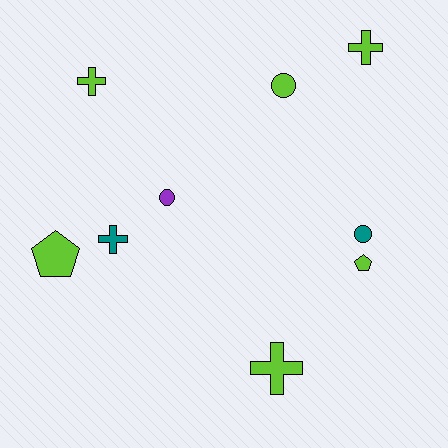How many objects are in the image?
There are 9 objects.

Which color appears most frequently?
Lime, with 6 objects.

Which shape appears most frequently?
Cross, with 4 objects.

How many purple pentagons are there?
There are no purple pentagons.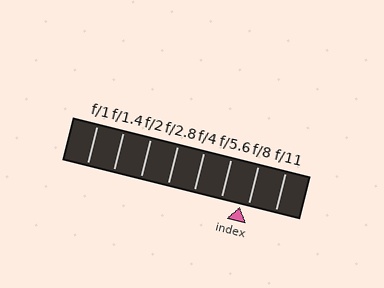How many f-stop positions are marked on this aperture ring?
There are 8 f-stop positions marked.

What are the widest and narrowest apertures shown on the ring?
The widest aperture shown is f/1 and the narrowest is f/11.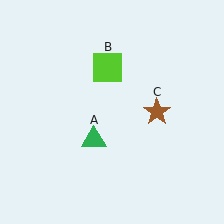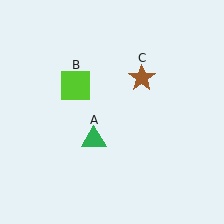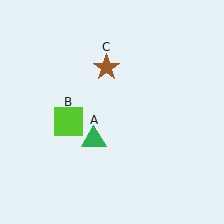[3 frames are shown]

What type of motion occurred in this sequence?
The lime square (object B), brown star (object C) rotated counterclockwise around the center of the scene.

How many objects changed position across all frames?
2 objects changed position: lime square (object B), brown star (object C).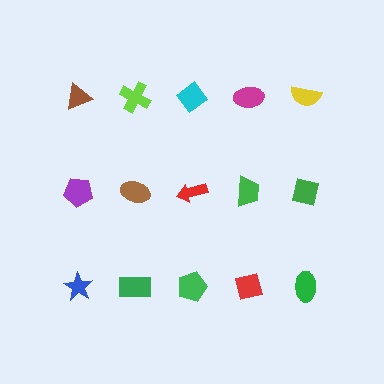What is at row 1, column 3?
A cyan diamond.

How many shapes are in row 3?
5 shapes.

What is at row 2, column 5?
A green square.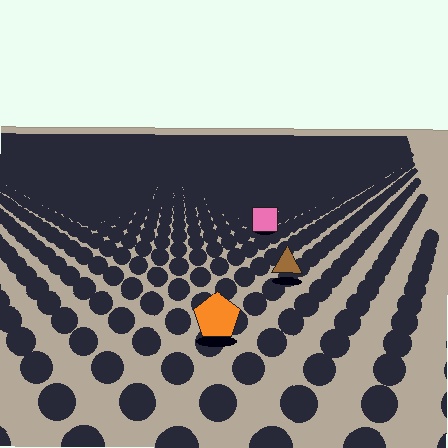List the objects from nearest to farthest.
From nearest to farthest: the orange pentagon, the brown triangle, the pink square.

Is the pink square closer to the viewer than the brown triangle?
No. The brown triangle is closer — you can tell from the texture gradient: the ground texture is coarser near it.